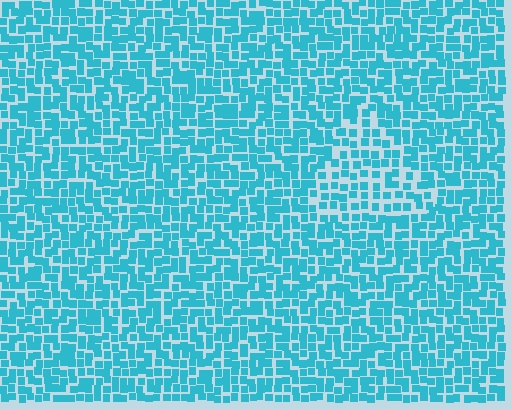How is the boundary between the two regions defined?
The boundary is defined by a change in element density (approximately 1.5x ratio). All elements are the same color, size, and shape.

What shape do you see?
I see a triangle.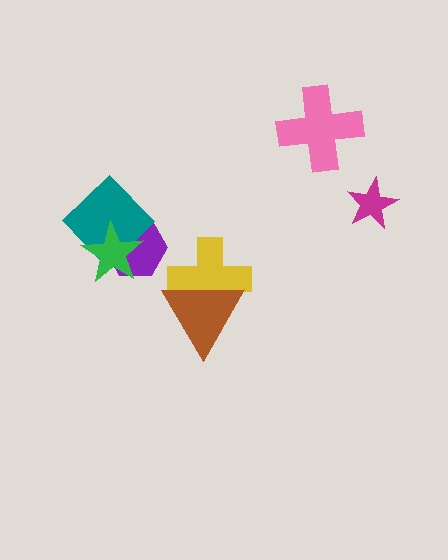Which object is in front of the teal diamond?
The green star is in front of the teal diamond.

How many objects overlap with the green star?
2 objects overlap with the green star.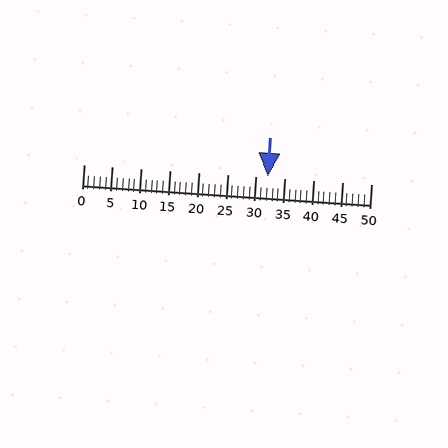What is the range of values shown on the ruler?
The ruler shows values from 0 to 50.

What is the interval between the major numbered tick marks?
The major tick marks are spaced 5 units apart.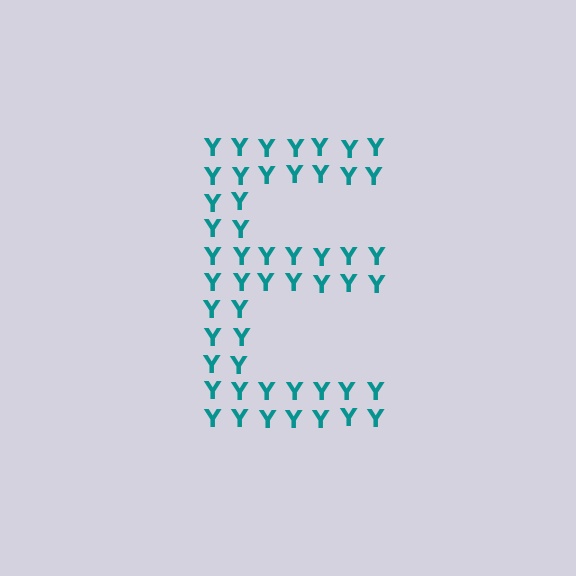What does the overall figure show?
The overall figure shows the letter E.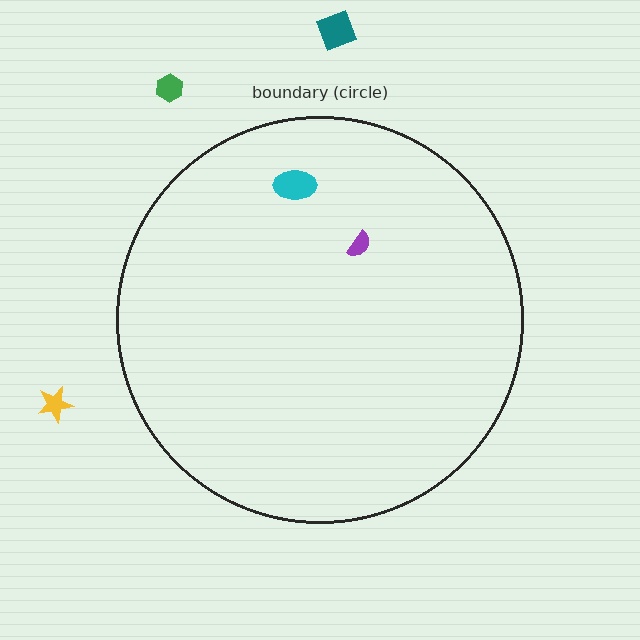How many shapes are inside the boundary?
2 inside, 3 outside.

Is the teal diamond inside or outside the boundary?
Outside.